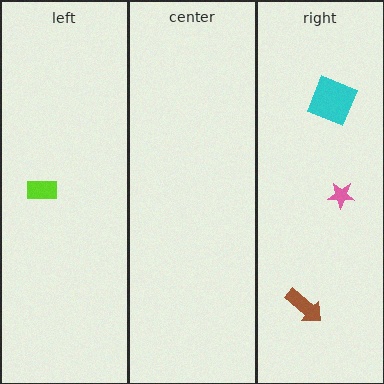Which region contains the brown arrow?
The right region.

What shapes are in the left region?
The lime rectangle.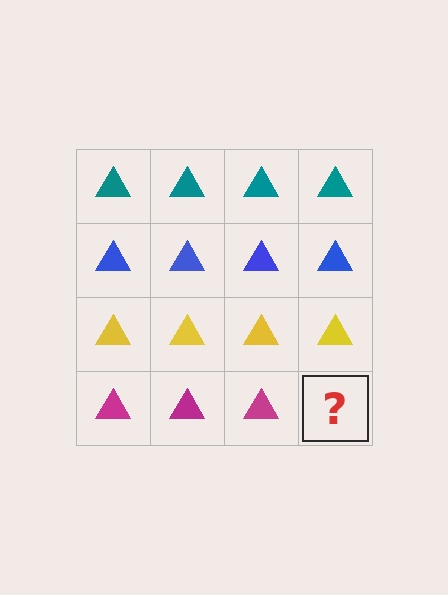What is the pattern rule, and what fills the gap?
The rule is that each row has a consistent color. The gap should be filled with a magenta triangle.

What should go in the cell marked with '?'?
The missing cell should contain a magenta triangle.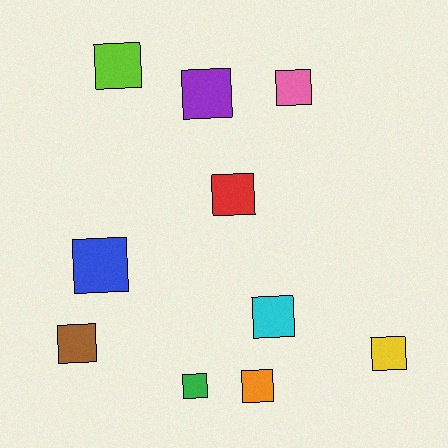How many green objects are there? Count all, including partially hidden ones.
There is 1 green object.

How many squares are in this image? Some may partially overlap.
There are 10 squares.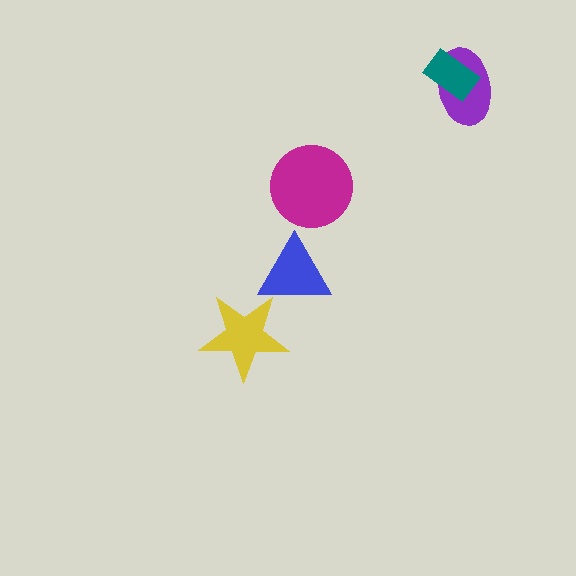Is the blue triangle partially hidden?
Yes, it is partially covered by another shape.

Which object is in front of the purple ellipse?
The teal rectangle is in front of the purple ellipse.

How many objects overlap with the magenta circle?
0 objects overlap with the magenta circle.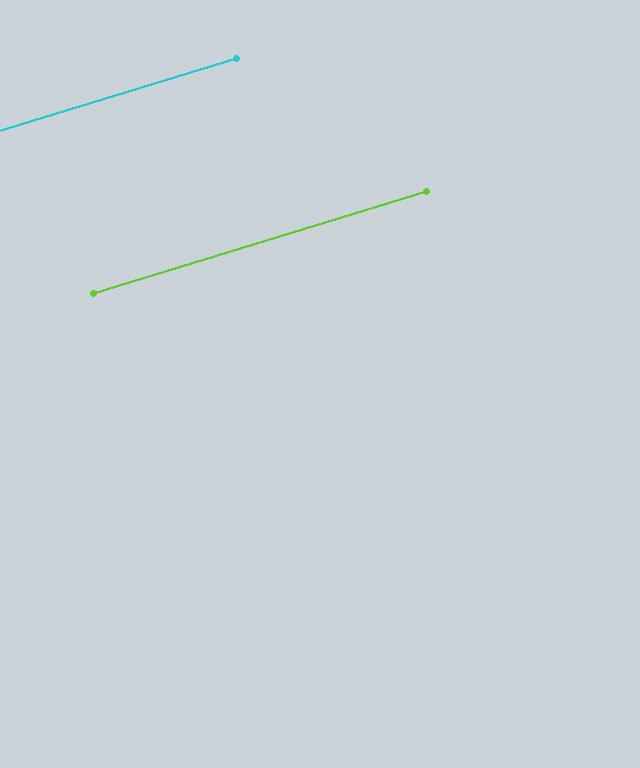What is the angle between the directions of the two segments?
Approximately 0 degrees.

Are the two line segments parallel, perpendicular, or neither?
Parallel — their directions differ by only 0.1°.